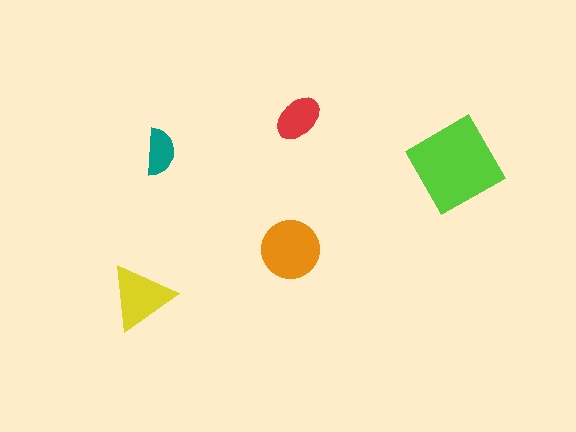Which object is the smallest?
The teal semicircle.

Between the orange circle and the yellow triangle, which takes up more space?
The orange circle.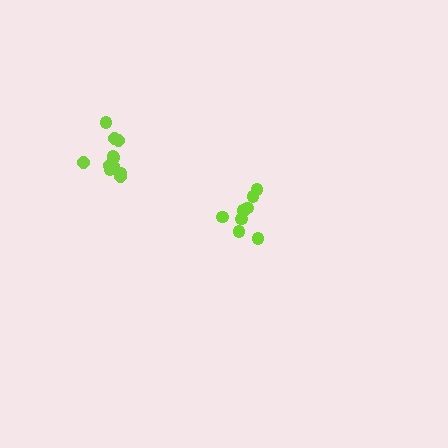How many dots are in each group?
Group 1: 9 dots, Group 2: 11 dots (20 total).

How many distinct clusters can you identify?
There are 2 distinct clusters.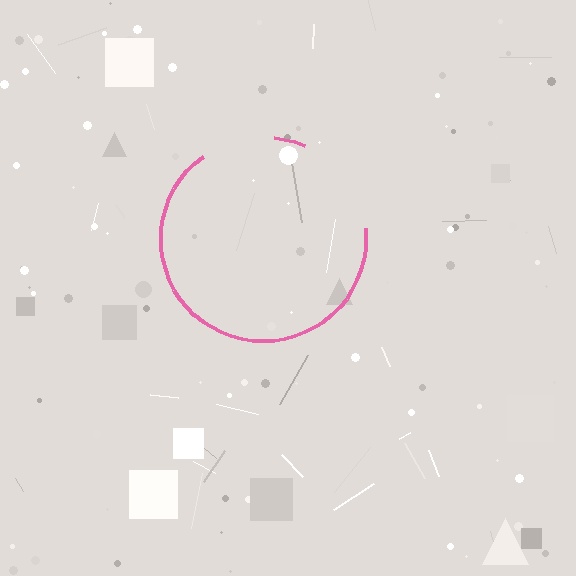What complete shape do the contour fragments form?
The contour fragments form a circle.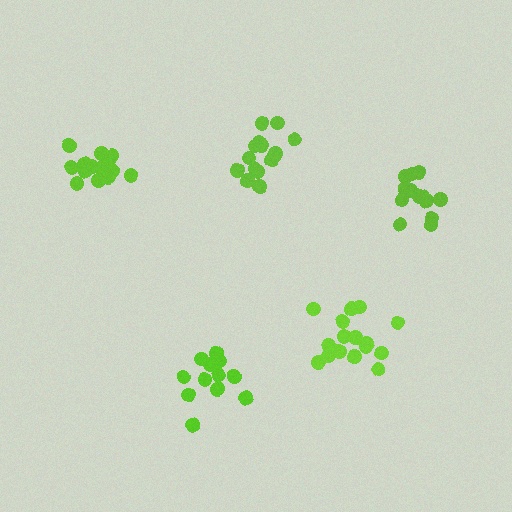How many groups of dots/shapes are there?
There are 5 groups.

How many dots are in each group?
Group 1: 16 dots, Group 2: 12 dots, Group 3: 15 dots, Group 4: 14 dots, Group 5: 14 dots (71 total).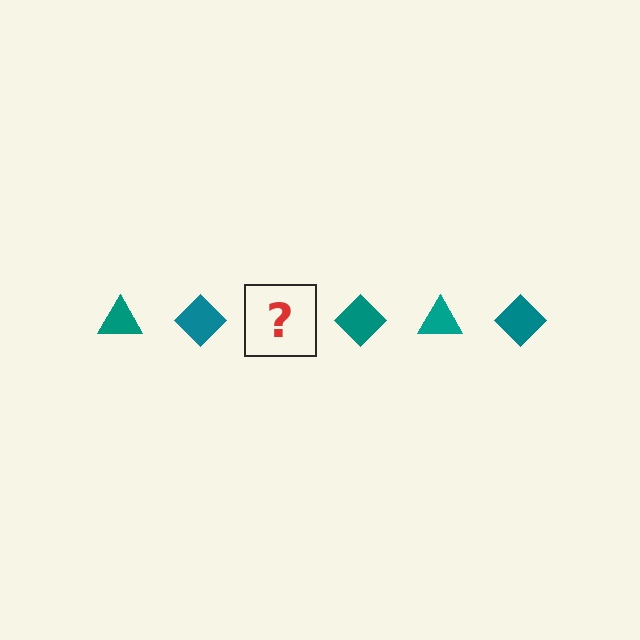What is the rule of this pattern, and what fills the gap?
The rule is that the pattern cycles through triangle, diamond shapes in teal. The gap should be filled with a teal triangle.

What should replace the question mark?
The question mark should be replaced with a teal triangle.